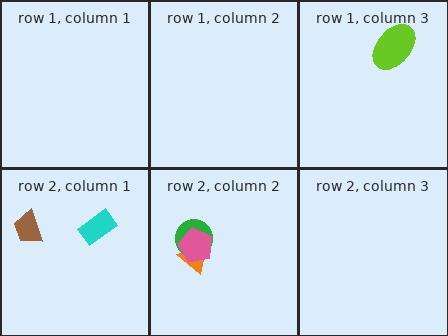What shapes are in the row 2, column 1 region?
The cyan rectangle, the brown trapezoid.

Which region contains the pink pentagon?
The row 2, column 2 region.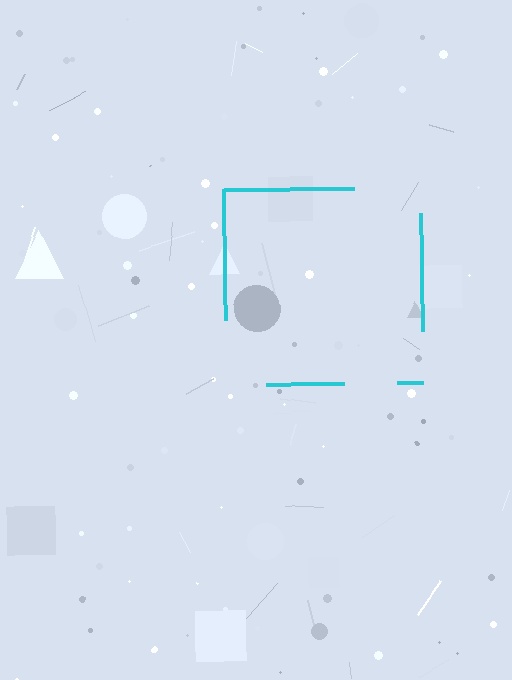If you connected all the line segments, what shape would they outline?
They would outline a square.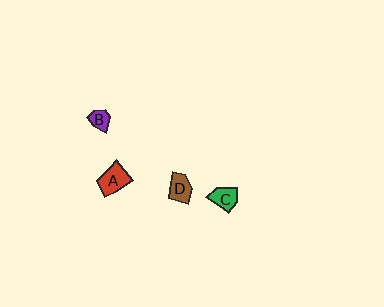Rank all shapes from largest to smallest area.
From largest to smallest: A (red), D (brown), C (green), B (purple).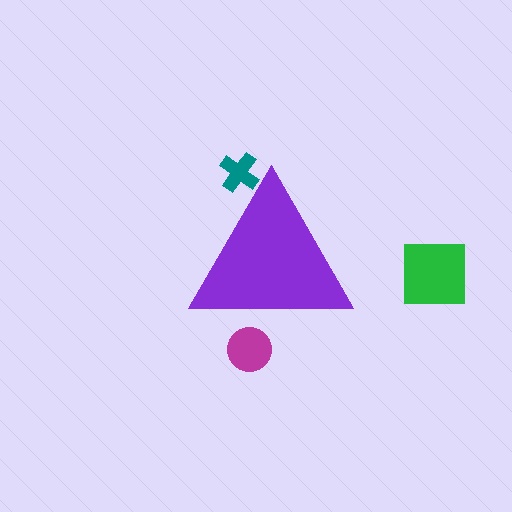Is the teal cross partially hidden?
Yes, the teal cross is partially hidden behind the purple triangle.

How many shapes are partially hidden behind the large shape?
2 shapes are partially hidden.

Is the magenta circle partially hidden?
Yes, the magenta circle is partially hidden behind the purple triangle.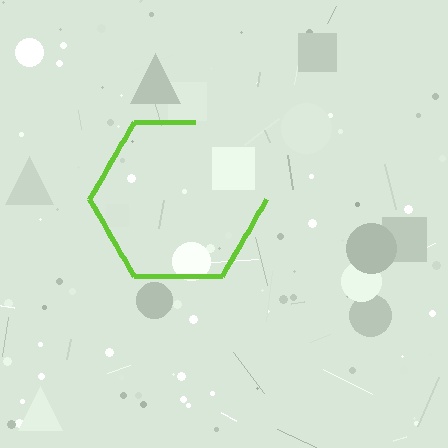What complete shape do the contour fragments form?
The contour fragments form a hexagon.